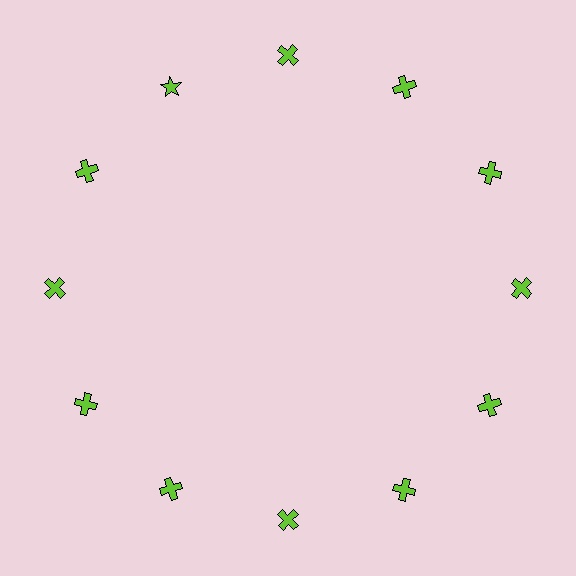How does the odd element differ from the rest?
It has a different shape: star instead of cross.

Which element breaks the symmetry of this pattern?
The lime star at roughly the 11 o'clock position breaks the symmetry. All other shapes are lime crosses.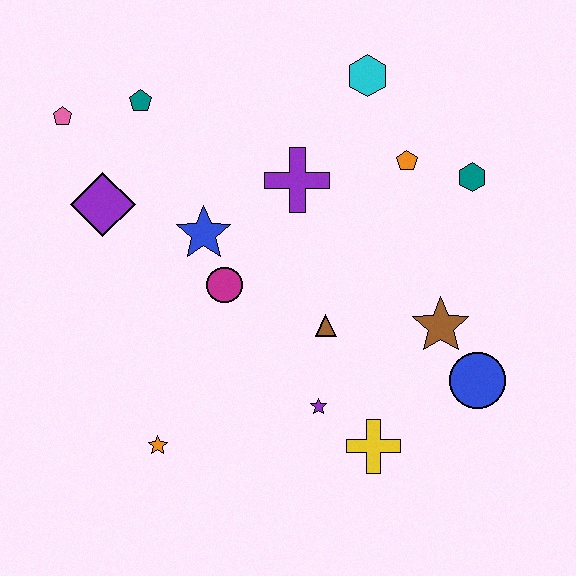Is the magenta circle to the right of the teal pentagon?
Yes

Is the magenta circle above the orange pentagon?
No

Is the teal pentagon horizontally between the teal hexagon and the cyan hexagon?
No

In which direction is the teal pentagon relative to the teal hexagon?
The teal pentagon is to the left of the teal hexagon.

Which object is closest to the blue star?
The magenta circle is closest to the blue star.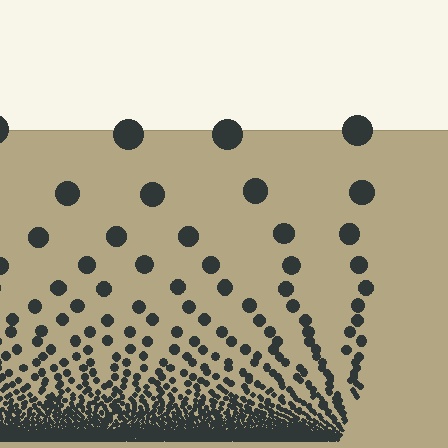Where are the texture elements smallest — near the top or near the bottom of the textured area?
Near the bottom.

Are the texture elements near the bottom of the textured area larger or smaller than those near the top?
Smaller. The gradient is inverted — elements near the bottom are smaller and denser.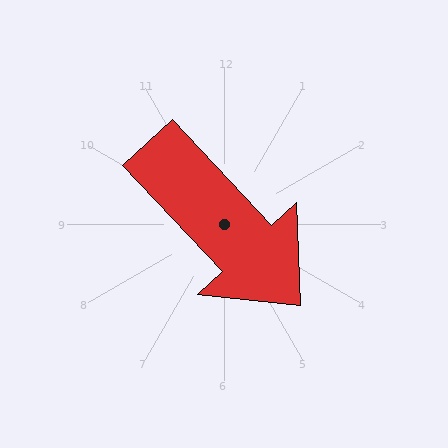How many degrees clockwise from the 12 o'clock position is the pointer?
Approximately 137 degrees.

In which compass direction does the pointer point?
Southeast.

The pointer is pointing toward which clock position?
Roughly 5 o'clock.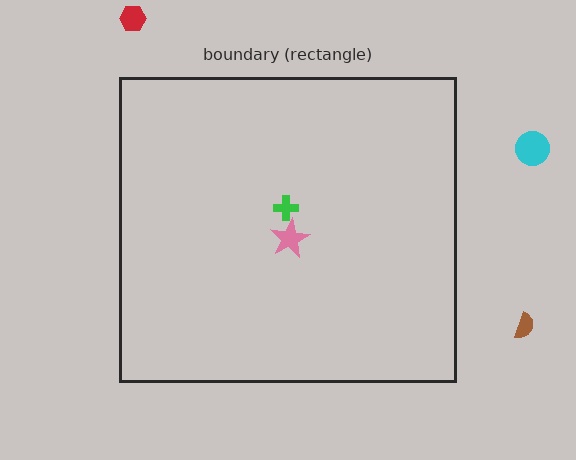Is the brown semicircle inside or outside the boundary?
Outside.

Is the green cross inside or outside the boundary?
Inside.